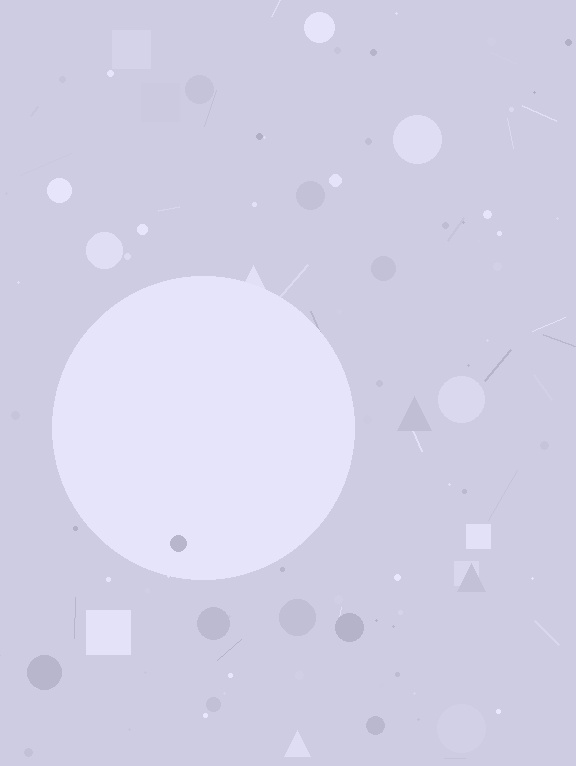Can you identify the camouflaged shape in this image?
The camouflaged shape is a circle.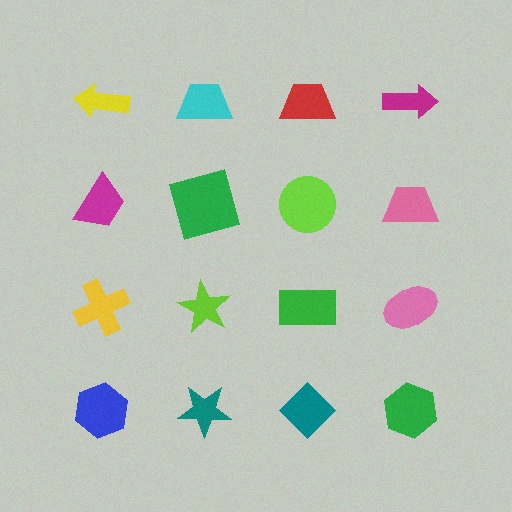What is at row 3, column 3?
A green rectangle.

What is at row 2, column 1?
A magenta trapezoid.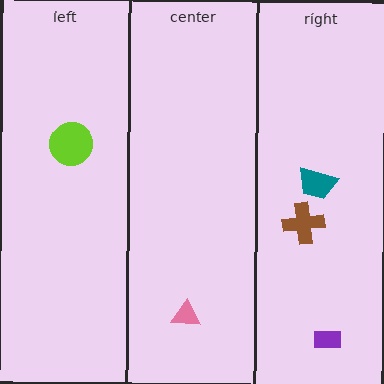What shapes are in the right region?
The purple rectangle, the teal trapezoid, the brown cross.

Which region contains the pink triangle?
The center region.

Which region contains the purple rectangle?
The right region.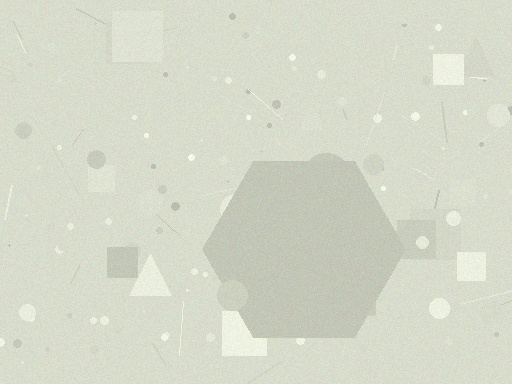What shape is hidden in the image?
A hexagon is hidden in the image.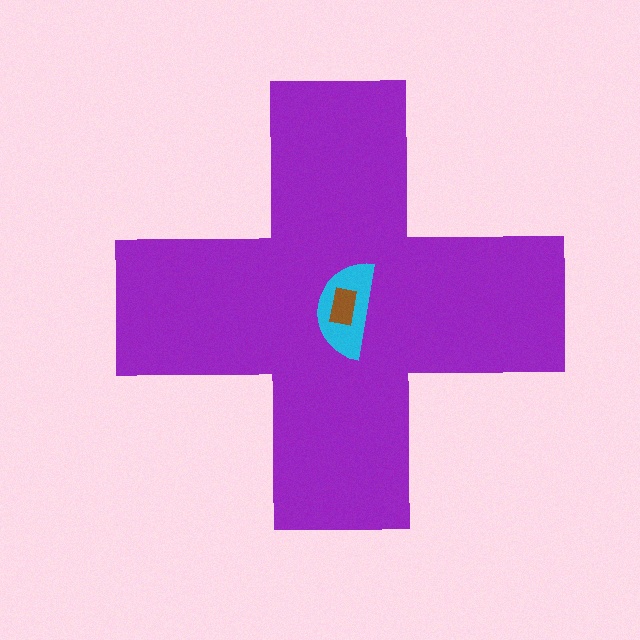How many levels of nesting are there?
3.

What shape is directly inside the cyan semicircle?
The brown rectangle.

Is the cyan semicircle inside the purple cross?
Yes.